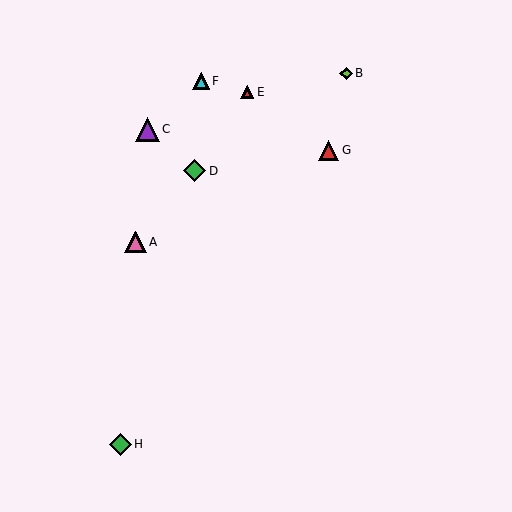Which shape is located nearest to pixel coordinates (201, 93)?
The cyan triangle (labeled F) at (201, 81) is nearest to that location.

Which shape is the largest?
The purple triangle (labeled C) is the largest.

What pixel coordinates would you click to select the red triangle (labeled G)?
Click at (329, 150) to select the red triangle G.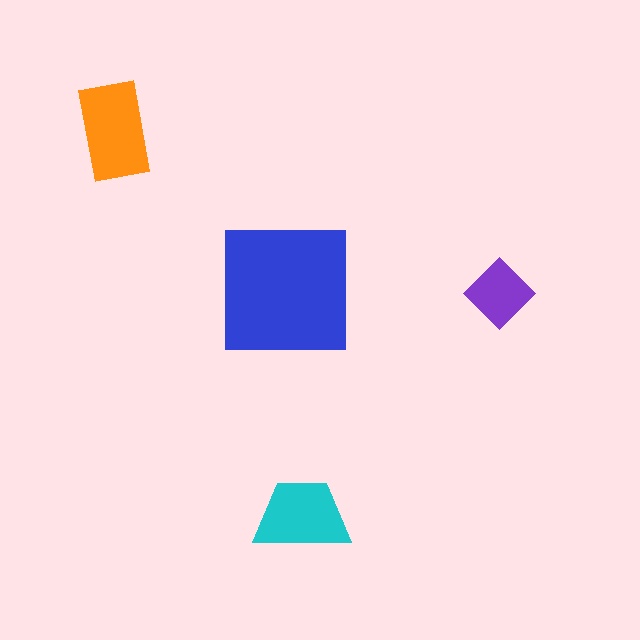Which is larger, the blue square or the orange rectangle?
The blue square.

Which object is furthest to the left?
The orange rectangle is leftmost.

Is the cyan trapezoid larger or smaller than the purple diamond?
Larger.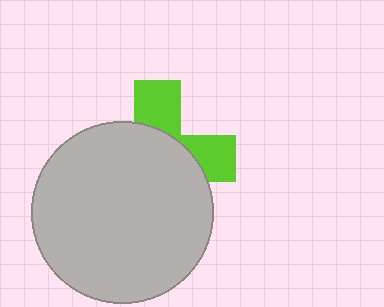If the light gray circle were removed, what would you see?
You would see the complete lime cross.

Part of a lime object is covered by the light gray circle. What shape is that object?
It is a cross.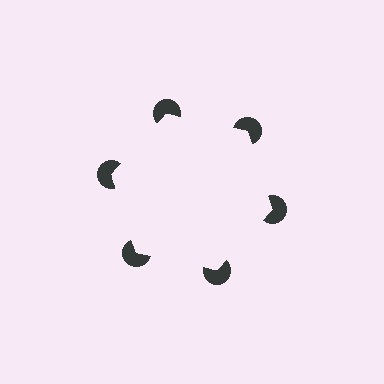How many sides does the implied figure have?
6 sides.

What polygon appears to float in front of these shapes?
An illusory hexagon — its edges are inferred from the aligned wedge cuts in the pac-man discs, not physically drawn.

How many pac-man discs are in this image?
There are 6 — one at each vertex of the illusory hexagon.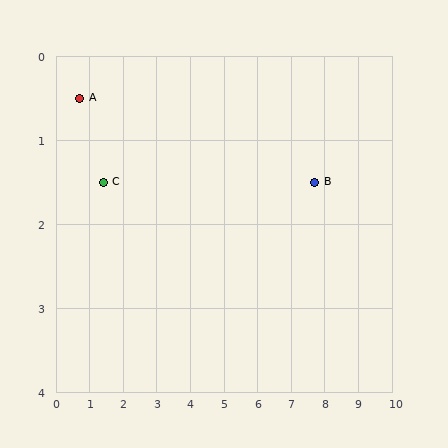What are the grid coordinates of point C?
Point C is at approximately (1.4, 1.5).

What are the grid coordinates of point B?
Point B is at approximately (7.7, 1.5).